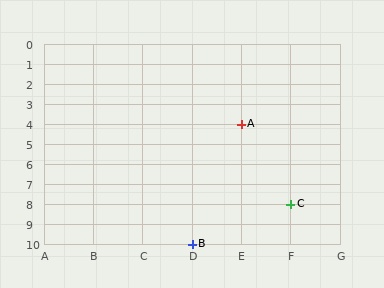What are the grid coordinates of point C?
Point C is at grid coordinates (F, 8).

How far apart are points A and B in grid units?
Points A and B are 1 column and 6 rows apart (about 6.1 grid units diagonally).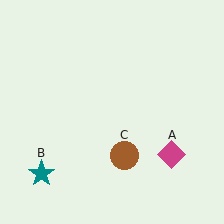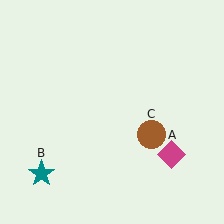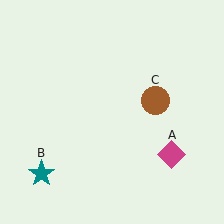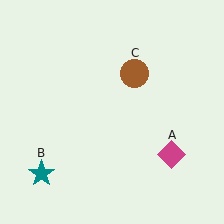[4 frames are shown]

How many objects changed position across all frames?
1 object changed position: brown circle (object C).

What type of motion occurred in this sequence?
The brown circle (object C) rotated counterclockwise around the center of the scene.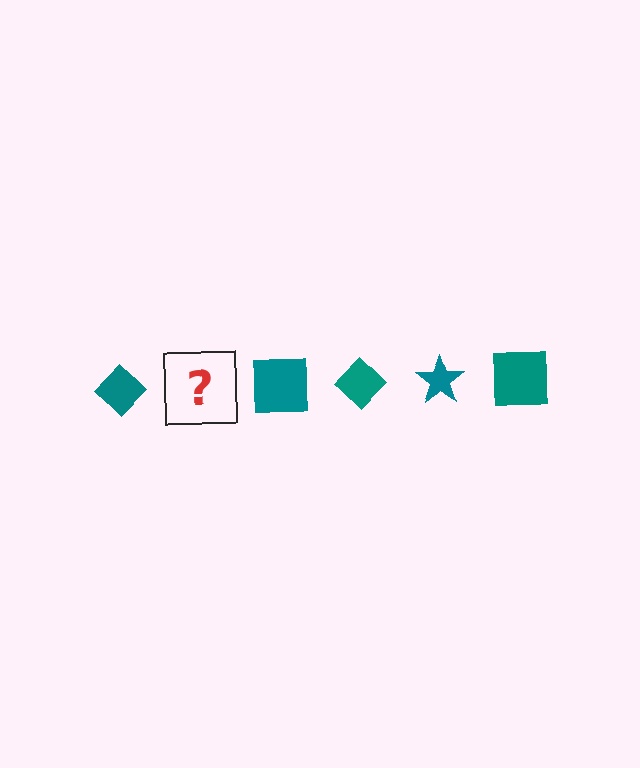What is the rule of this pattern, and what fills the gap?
The rule is that the pattern cycles through diamond, star, square shapes in teal. The gap should be filled with a teal star.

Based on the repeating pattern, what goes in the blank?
The blank should be a teal star.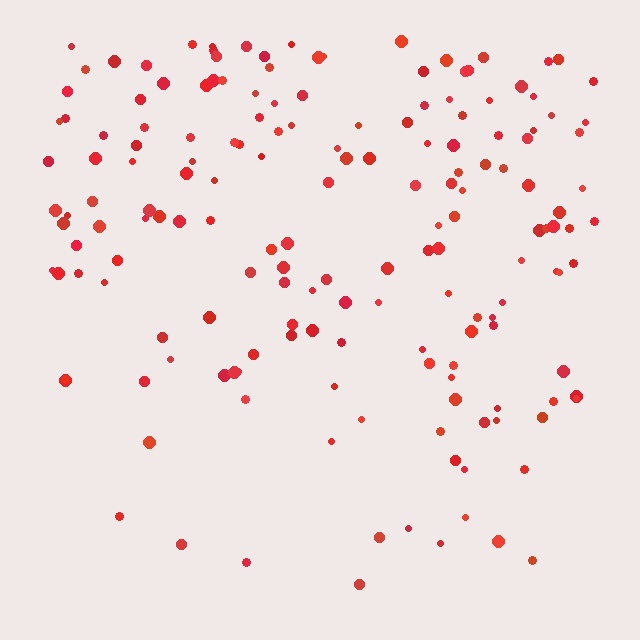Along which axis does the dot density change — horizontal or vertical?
Vertical.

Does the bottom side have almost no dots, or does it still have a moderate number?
Still a moderate number, just noticeably fewer than the top.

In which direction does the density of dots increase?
From bottom to top, with the top side densest.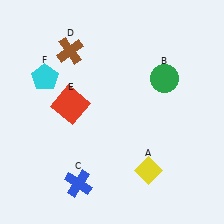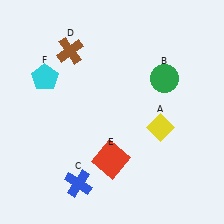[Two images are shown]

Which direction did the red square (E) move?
The red square (E) moved down.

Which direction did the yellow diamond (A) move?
The yellow diamond (A) moved up.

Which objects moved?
The objects that moved are: the yellow diamond (A), the red square (E).